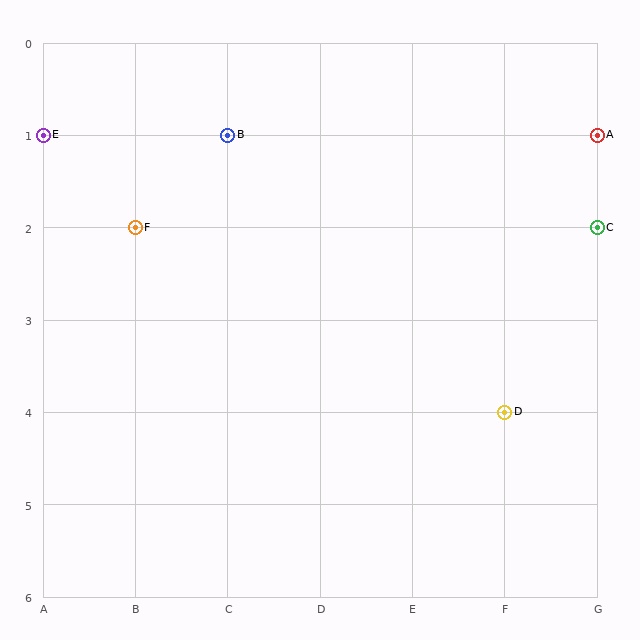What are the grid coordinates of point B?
Point B is at grid coordinates (C, 1).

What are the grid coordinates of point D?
Point D is at grid coordinates (F, 4).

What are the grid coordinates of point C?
Point C is at grid coordinates (G, 2).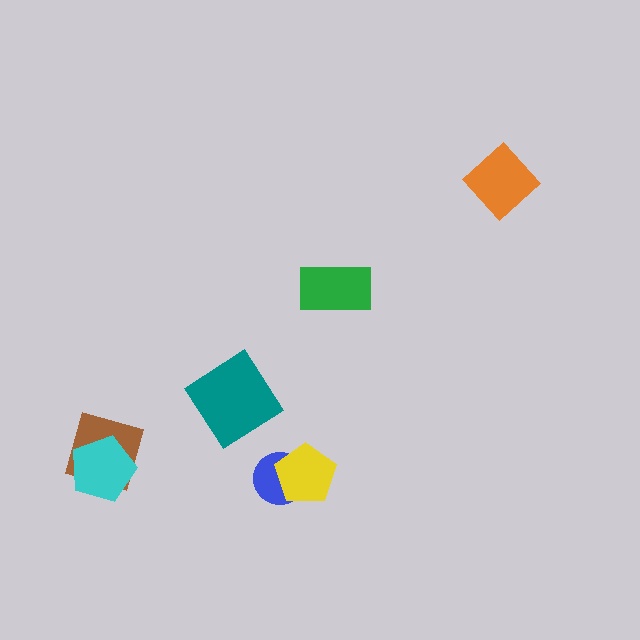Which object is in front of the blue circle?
The yellow pentagon is in front of the blue circle.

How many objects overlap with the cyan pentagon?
1 object overlaps with the cyan pentagon.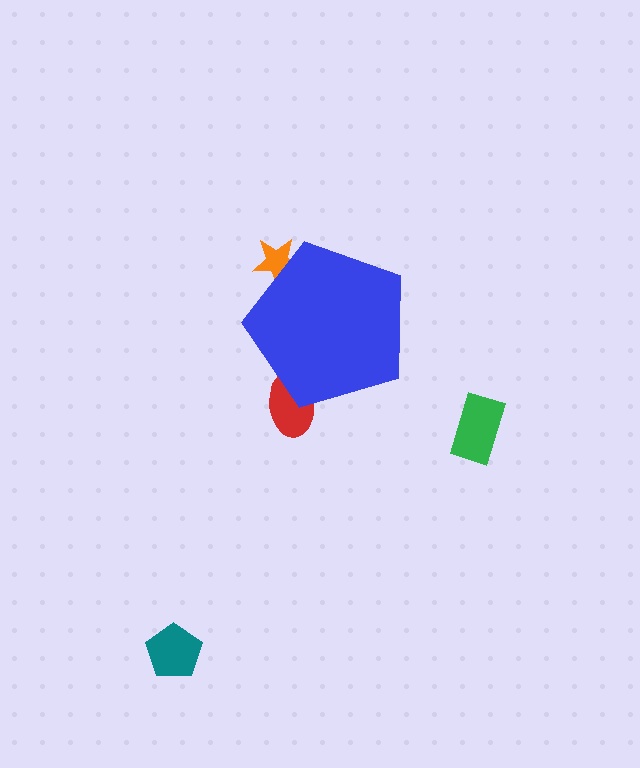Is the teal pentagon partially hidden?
No, the teal pentagon is fully visible.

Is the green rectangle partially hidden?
No, the green rectangle is fully visible.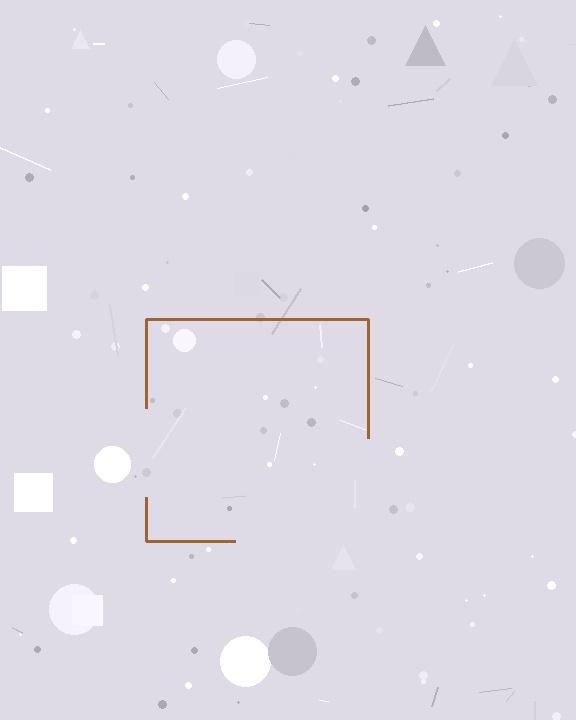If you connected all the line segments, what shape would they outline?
They would outline a square.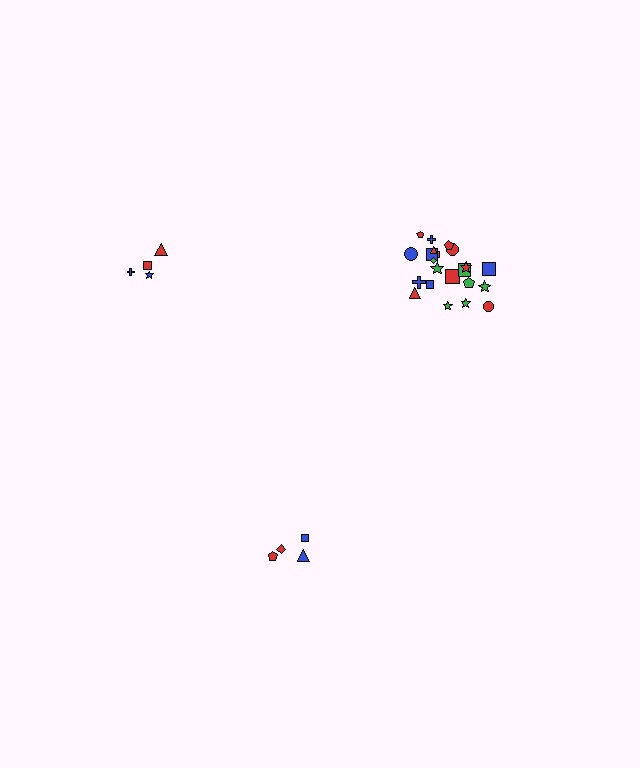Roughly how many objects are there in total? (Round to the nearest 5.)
Roughly 30 objects in total.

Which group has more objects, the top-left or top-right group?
The top-right group.